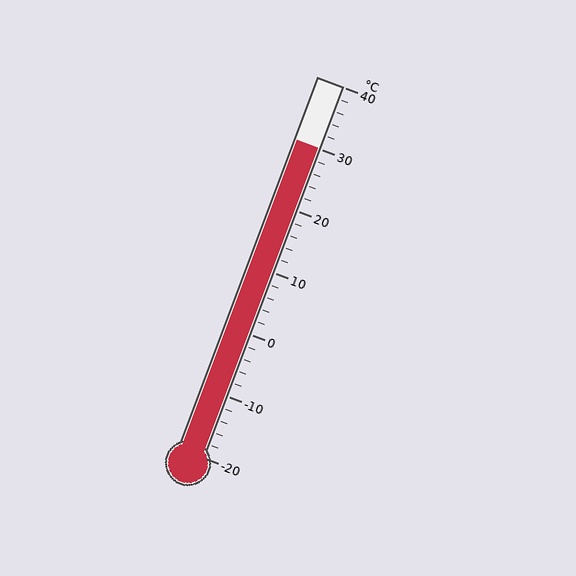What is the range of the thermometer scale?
The thermometer scale ranges from -20°C to 40°C.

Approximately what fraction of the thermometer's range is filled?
The thermometer is filled to approximately 85% of its range.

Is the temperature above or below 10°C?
The temperature is above 10°C.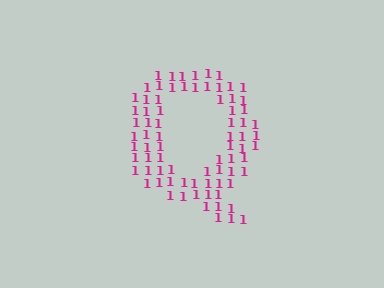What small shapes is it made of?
It is made of small digit 1's.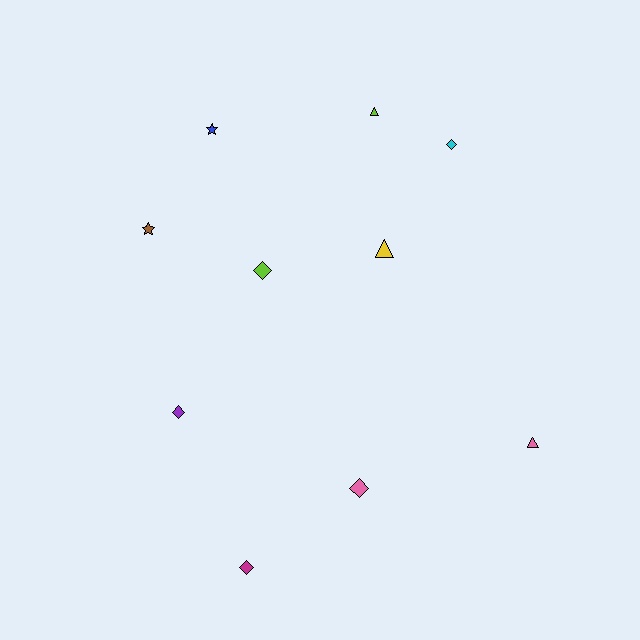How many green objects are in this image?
There are no green objects.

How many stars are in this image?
There are 2 stars.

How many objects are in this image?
There are 10 objects.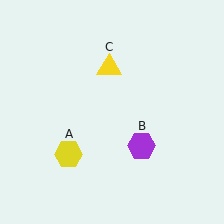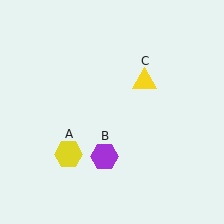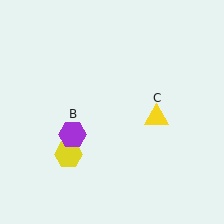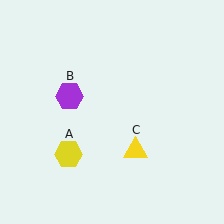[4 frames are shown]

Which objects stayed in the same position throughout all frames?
Yellow hexagon (object A) remained stationary.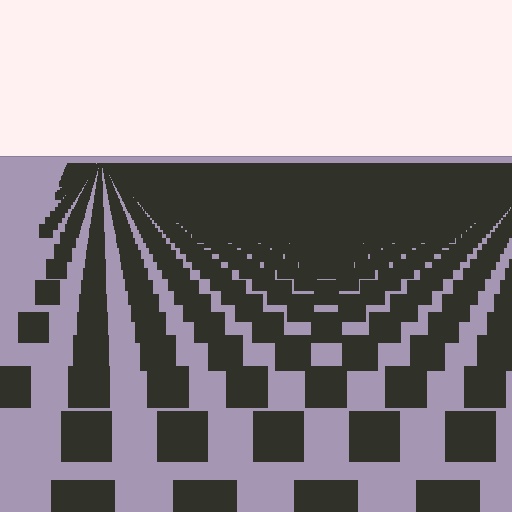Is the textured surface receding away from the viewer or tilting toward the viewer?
The surface is receding away from the viewer. Texture elements get smaller and denser toward the top.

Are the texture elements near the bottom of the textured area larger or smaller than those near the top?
Larger. Near the bottom, elements are closer to the viewer and appear at a bigger on-screen size.